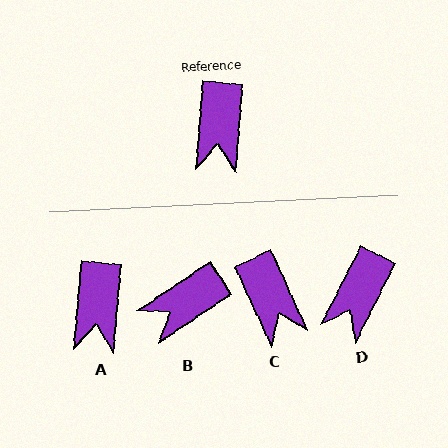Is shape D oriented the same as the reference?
No, it is off by about 22 degrees.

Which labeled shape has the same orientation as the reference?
A.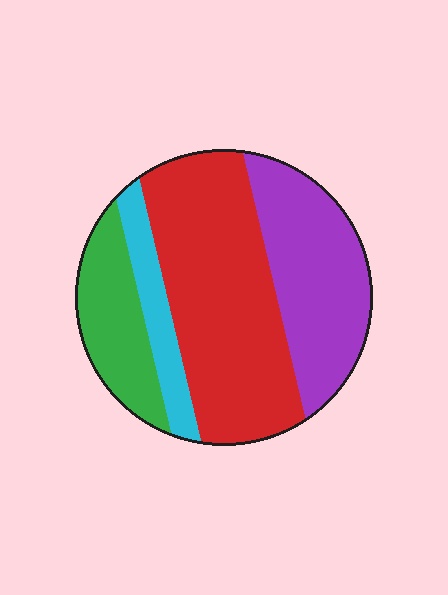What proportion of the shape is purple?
Purple covers 28% of the shape.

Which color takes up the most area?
Red, at roughly 45%.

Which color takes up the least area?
Cyan, at roughly 10%.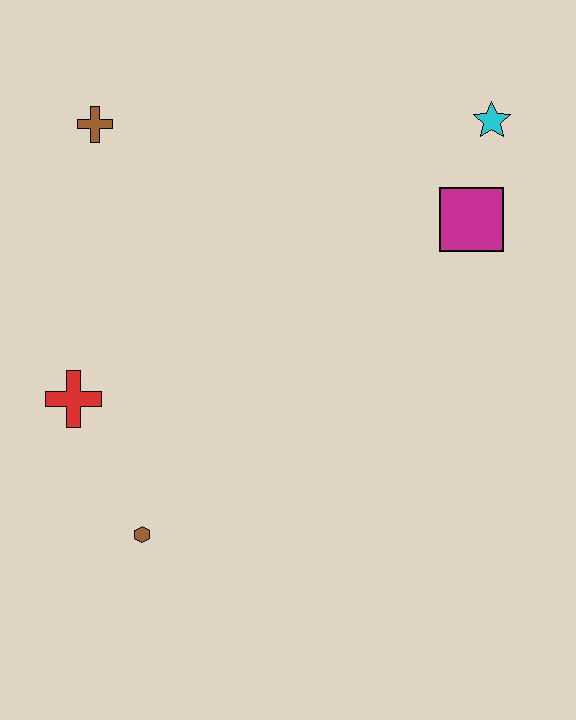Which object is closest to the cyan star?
The magenta square is closest to the cyan star.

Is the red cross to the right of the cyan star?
No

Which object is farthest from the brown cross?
The brown hexagon is farthest from the brown cross.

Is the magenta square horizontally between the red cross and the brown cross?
No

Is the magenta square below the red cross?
No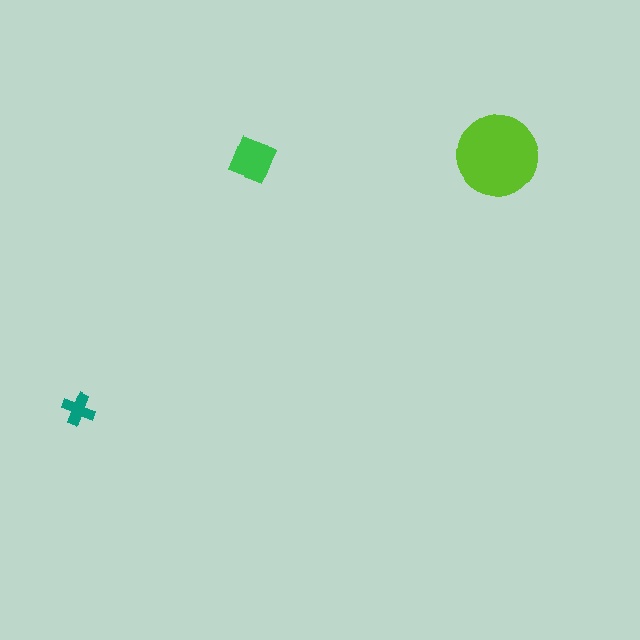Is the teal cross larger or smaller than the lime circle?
Smaller.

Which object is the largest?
The lime circle.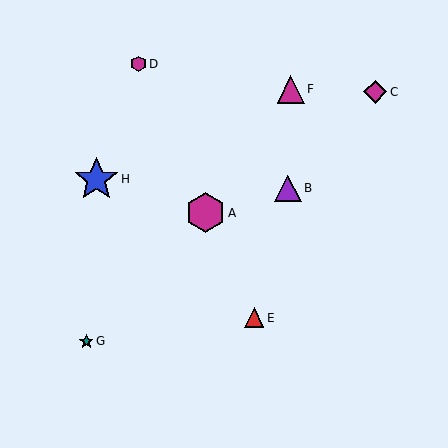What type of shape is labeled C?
Shape C is a magenta diamond.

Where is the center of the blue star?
The center of the blue star is at (96, 179).